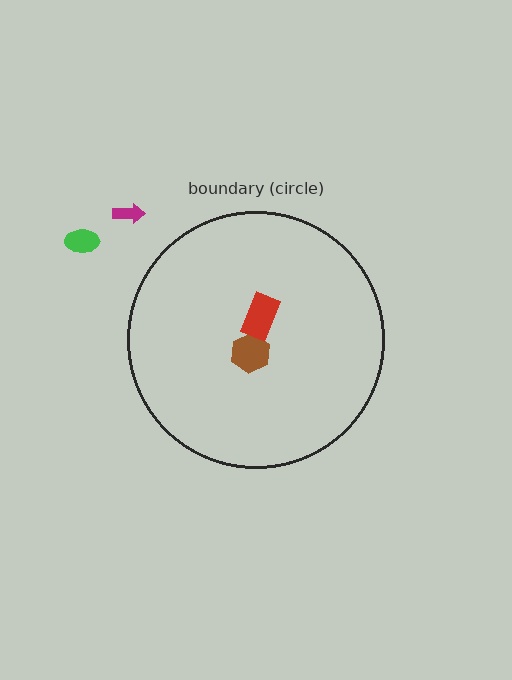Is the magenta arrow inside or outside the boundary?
Outside.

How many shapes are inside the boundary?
2 inside, 2 outside.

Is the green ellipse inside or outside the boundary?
Outside.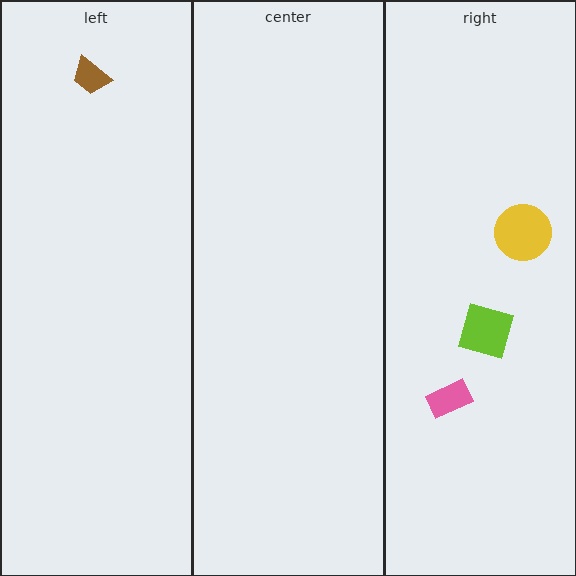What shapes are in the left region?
The brown trapezoid.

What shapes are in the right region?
The pink rectangle, the lime square, the yellow circle.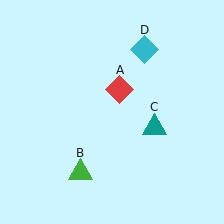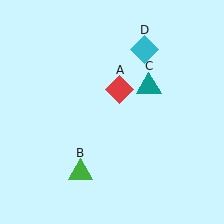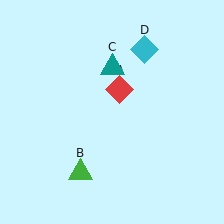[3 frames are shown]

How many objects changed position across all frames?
1 object changed position: teal triangle (object C).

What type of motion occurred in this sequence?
The teal triangle (object C) rotated counterclockwise around the center of the scene.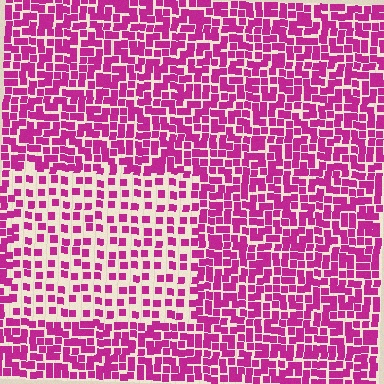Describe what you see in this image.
The image contains small magenta elements arranged at two different densities. A rectangle-shaped region is visible where the elements are less densely packed than the surrounding area.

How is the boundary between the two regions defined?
The boundary is defined by a change in element density (approximately 2.0x ratio). All elements are the same color, size, and shape.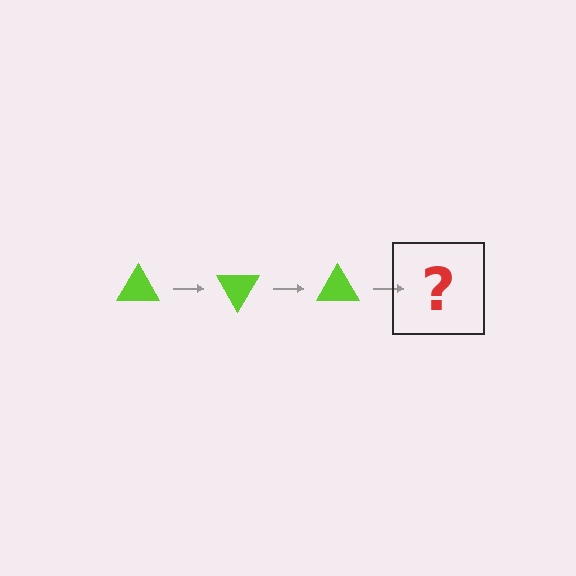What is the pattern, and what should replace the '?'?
The pattern is that the triangle rotates 60 degrees each step. The '?' should be a lime triangle rotated 180 degrees.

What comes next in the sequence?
The next element should be a lime triangle rotated 180 degrees.